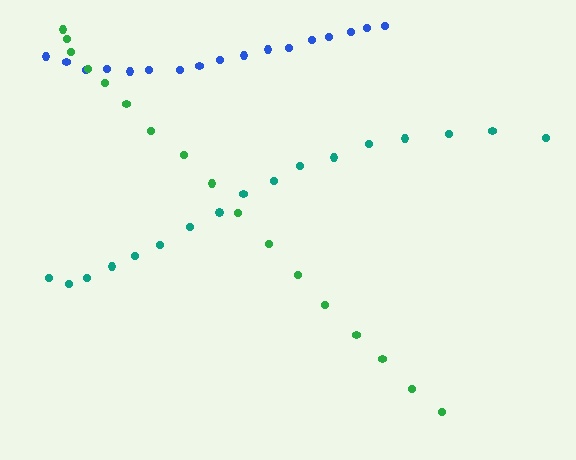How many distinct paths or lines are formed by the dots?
There are 3 distinct paths.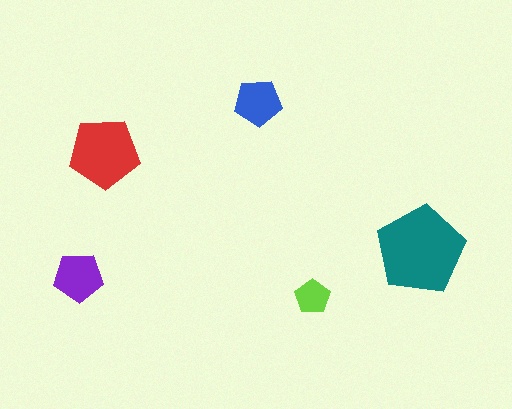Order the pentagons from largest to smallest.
the teal one, the red one, the purple one, the blue one, the lime one.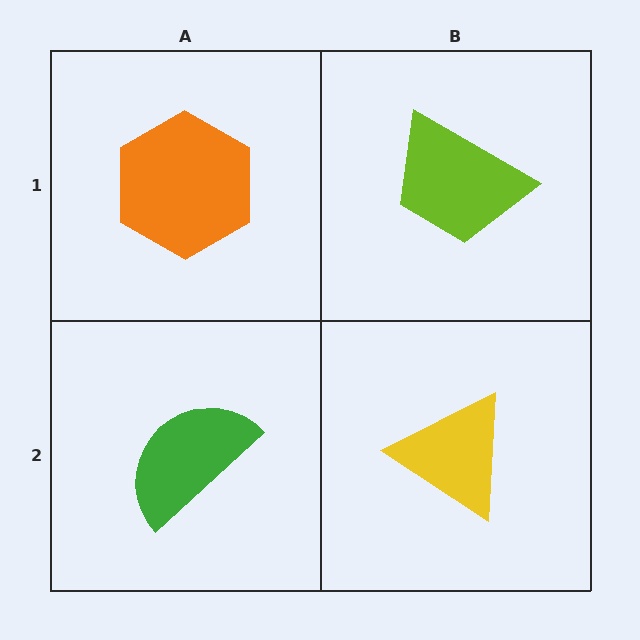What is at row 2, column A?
A green semicircle.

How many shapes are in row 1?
2 shapes.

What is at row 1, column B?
A lime trapezoid.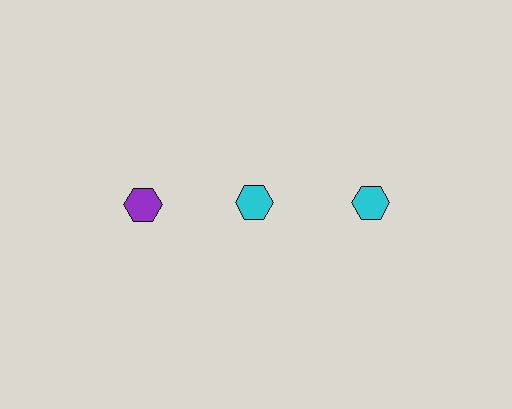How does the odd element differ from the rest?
It has a different color: purple instead of cyan.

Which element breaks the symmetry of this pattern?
The purple hexagon in the top row, leftmost column breaks the symmetry. All other shapes are cyan hexagons.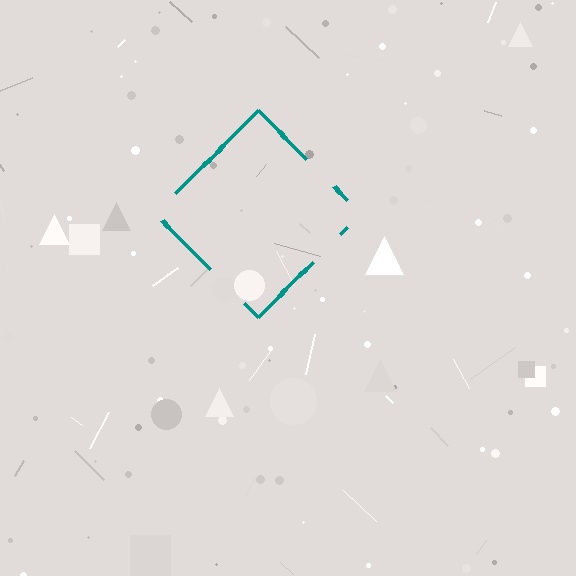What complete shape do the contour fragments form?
The contour fragments form a diamond.